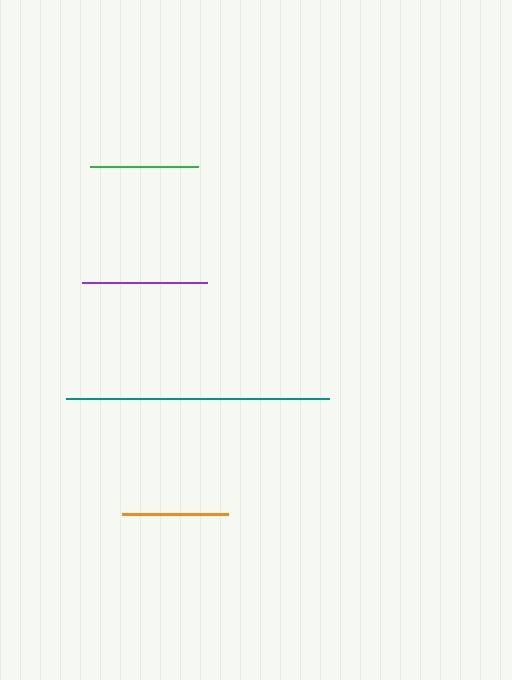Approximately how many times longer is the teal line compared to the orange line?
The teal line is approximately 2.5 times the length of the orange line.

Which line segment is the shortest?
The orange line is the shortest at approximately 106 pixels.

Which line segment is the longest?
The teal line is the longest at approximately 264 pixels.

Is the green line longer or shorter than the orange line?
The green line is longer than the orange line.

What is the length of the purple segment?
The purple segment is approximately 124 pixels long.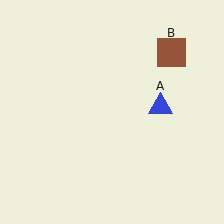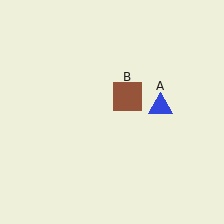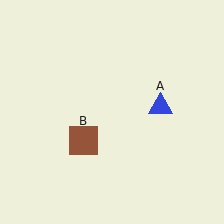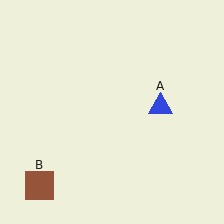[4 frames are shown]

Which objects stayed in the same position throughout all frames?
Blue triangle (object A) remained stationary.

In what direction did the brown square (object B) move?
The brown square (object B) moved down and to the left.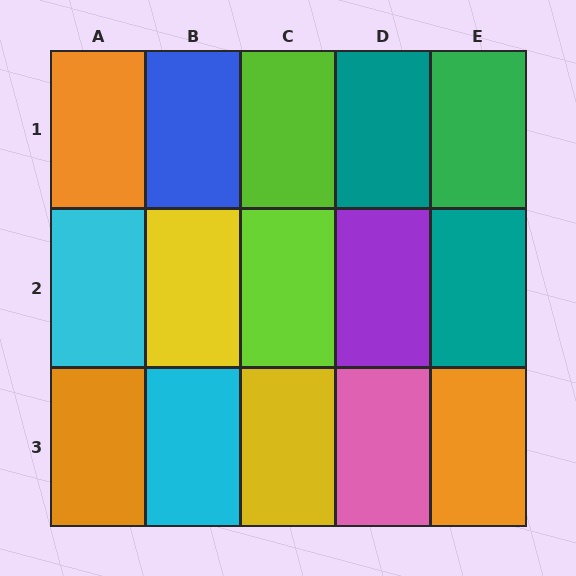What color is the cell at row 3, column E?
Orange.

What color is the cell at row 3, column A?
Orange.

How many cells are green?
1 cell is green.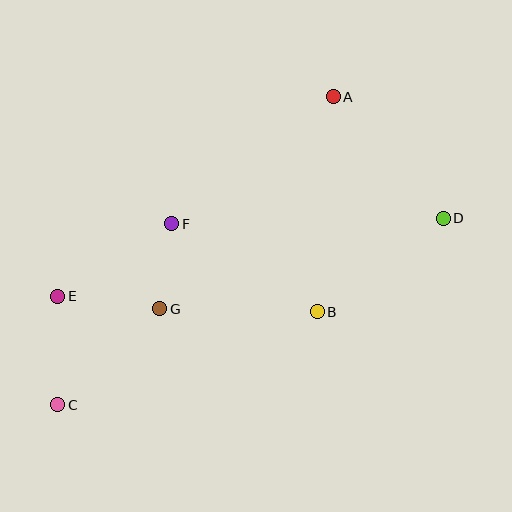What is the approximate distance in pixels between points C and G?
The distance between C and G is approximately 141 pixels.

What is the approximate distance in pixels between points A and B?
The distance between A and B is approximately 216 pixels.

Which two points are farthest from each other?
Points C and D are farthest from each other.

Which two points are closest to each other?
Points F and G are closest to each other.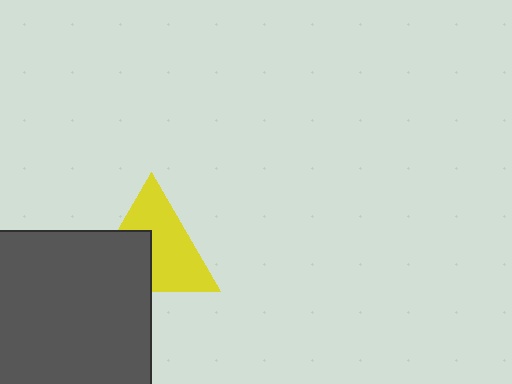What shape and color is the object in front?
The object in front is a dark gray square.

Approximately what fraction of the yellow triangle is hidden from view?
Roughly 38% of the yellow triangle is hidden behind the dark gray square.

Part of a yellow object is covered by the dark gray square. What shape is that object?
It is a triangle.